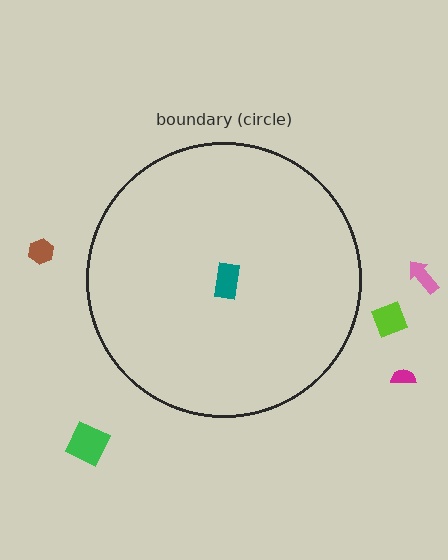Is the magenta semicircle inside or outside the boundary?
Outside.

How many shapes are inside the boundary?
1 inside, 5 outside.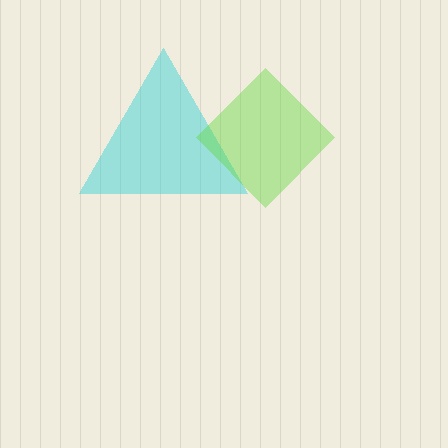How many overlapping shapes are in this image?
There are 2 overlapping shapes in the image.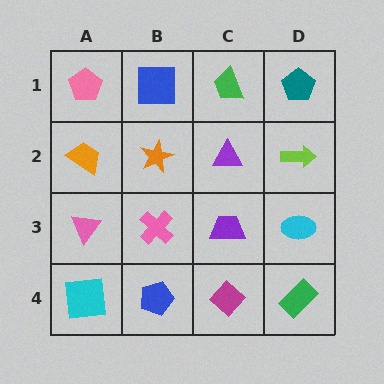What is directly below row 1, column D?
A lime arrow.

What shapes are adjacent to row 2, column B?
A blue square (row 1, column B), a pink cross (row 3, column B), an orange trapezoid (row 2, column A), a purple triangle (row 2, column C).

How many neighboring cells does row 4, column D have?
2.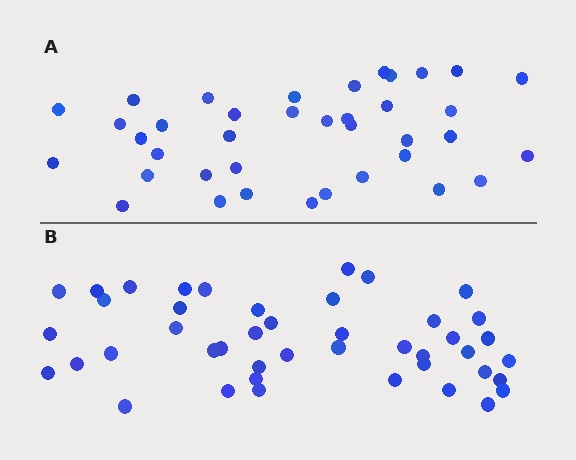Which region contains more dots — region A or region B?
Region B (the bottom region) has more dots.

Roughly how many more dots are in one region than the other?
Region B has about 6 more dots than region A.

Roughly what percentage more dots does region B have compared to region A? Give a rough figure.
About 15% more.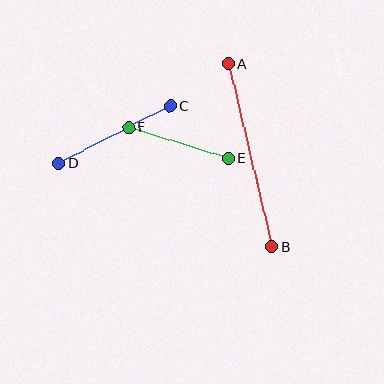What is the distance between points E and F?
The distance is approximately 104 pixels.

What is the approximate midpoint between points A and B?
The midpoint is at approximately (250, 156) pixels.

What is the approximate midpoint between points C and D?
The midpoint is at approximately (115, 135) pixels.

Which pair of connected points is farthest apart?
Points A and B are farthest apart.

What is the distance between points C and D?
The distance is approximately 125 pixels.